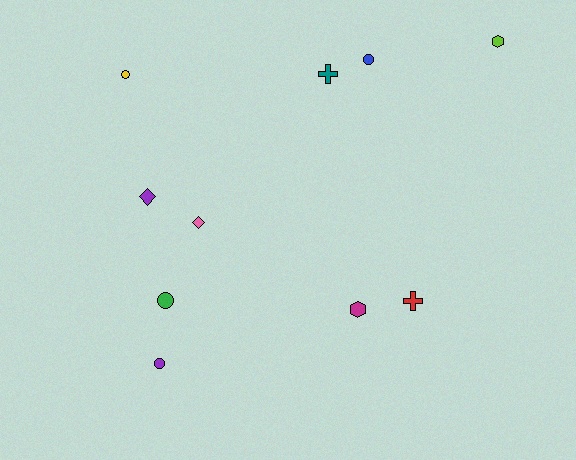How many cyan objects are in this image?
There are no cyan objects.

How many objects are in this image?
There are 10 objects.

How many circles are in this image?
There are 4 circles.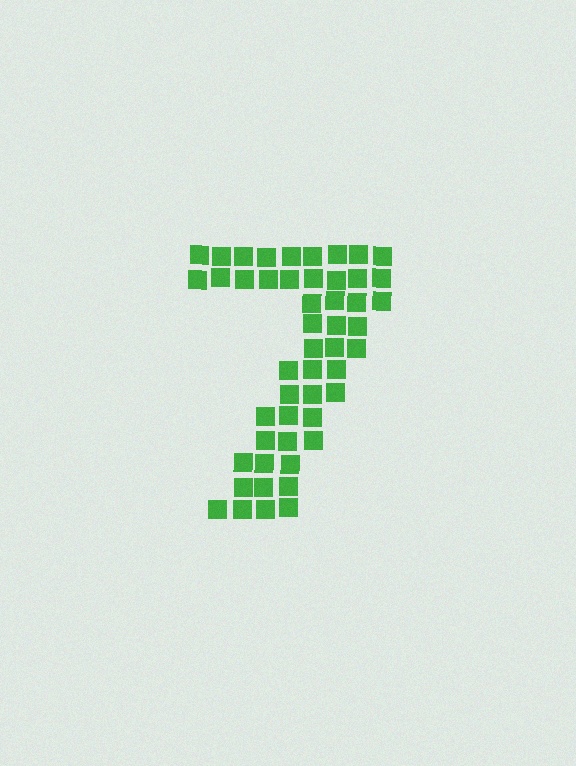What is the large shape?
The large shape is the digit 7.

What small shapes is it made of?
It is made of small squares.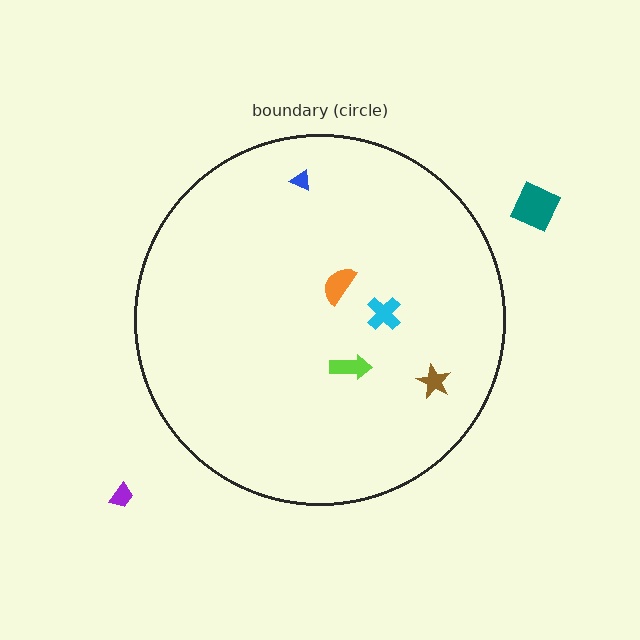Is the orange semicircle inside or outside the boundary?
Inside.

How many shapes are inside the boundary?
5 inside, 2 outside.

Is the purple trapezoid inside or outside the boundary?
Outside.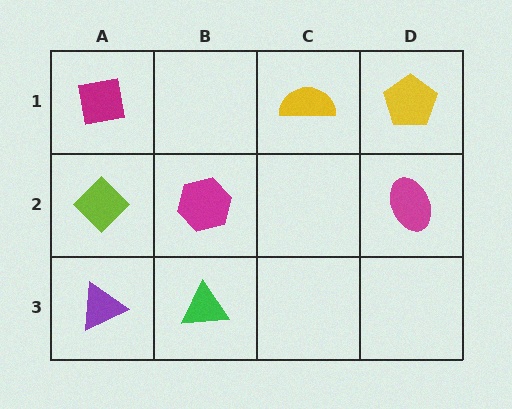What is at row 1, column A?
A magenta square.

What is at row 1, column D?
A yellow pentagon.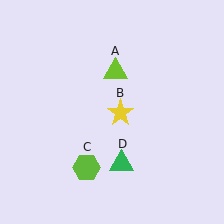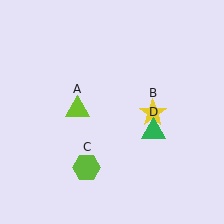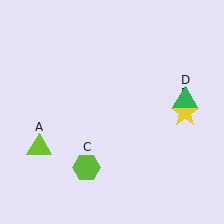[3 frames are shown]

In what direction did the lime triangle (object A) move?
The lime triangle (object A) moved down and to the left.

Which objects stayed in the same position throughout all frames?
Lime hexagon (object C) remained stationary.